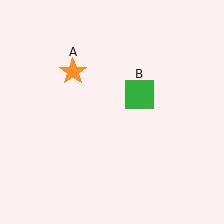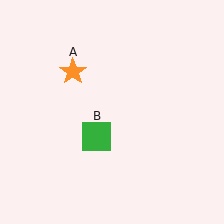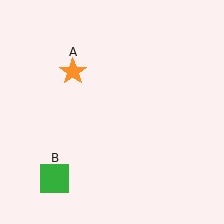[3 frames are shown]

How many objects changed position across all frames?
1 object changed position: green square (object B).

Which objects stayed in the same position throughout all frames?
Orange star (object A) remained stationary.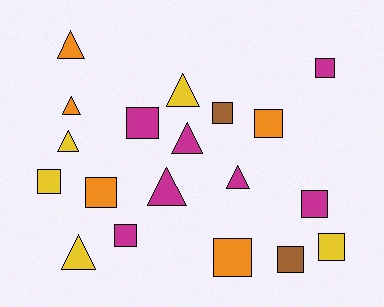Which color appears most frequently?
Magenta, with 7 objects.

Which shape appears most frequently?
Square, with 11 objects.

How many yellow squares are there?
There are 2 yellow squares.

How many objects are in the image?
There are 19 objects.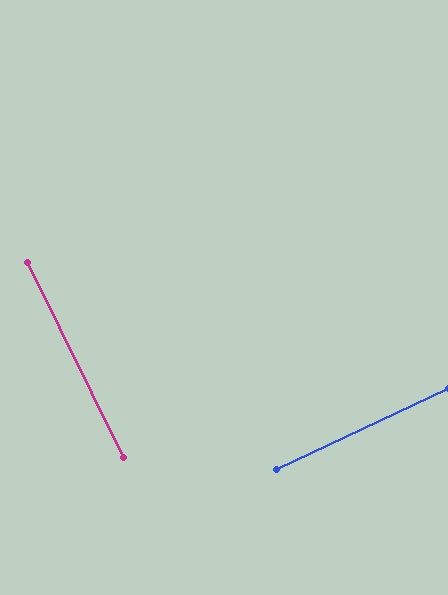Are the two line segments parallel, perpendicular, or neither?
Perpendicular — they meet at approximately 89°.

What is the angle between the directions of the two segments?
Approximately 89 degrees.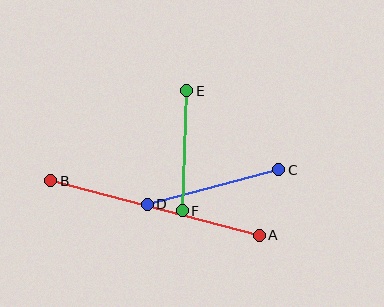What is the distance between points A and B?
The distance is approximately 216 pixels.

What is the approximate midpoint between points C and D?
The midpoint is at approximately (213, 187) pixels.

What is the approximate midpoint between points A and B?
The midpoint is at approximately (155, 208) pixels.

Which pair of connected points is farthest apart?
Points A and B are farthest apart.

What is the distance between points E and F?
The distance is approximately 120 pixels.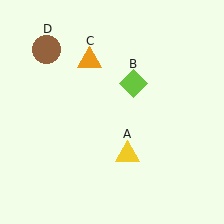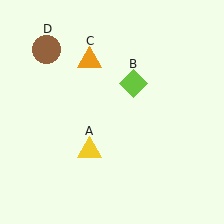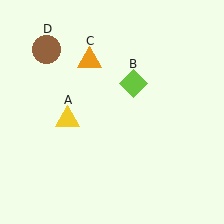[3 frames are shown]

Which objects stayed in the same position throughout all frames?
Lime diamond (object B) and orange triangle (object C) and brown circle (object D) remained stationary.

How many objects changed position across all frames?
1 object changed position: yellow triangle (object A).